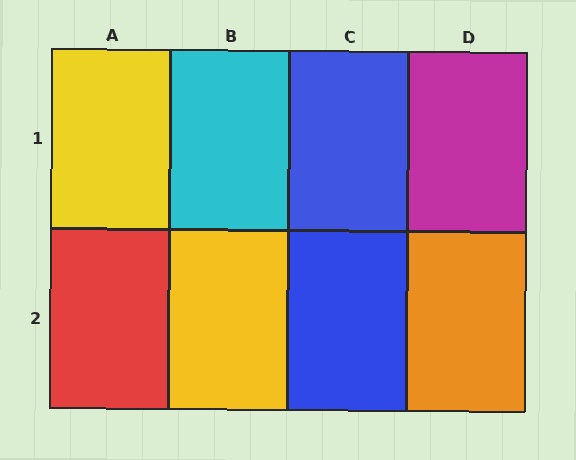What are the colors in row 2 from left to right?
Red, yellow, blue, orange.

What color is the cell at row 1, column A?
Yellow.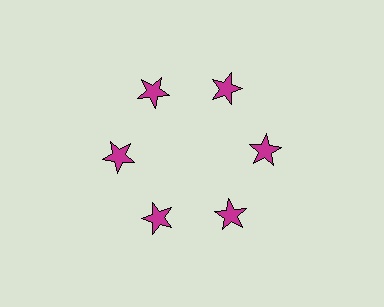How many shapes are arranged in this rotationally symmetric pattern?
There are 6 shapes, arranged in 6 groups of 1.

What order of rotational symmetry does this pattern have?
This pattern has 6-fold rotational symmetry.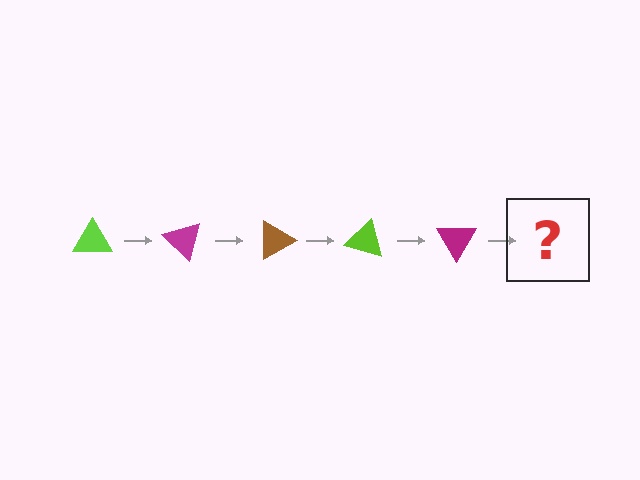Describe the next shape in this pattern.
It should be a brown triangle, rotated 225 degrees from the start.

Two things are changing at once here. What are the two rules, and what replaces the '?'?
The two rules are that it rotates 45 degrees each step and the color cycles through lime, magenta, and brown. The '?' should be a brown triangle, rotated 225 degrees from the start.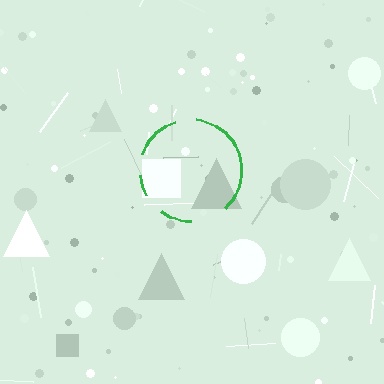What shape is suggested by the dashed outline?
The dashed outline suggests a circle.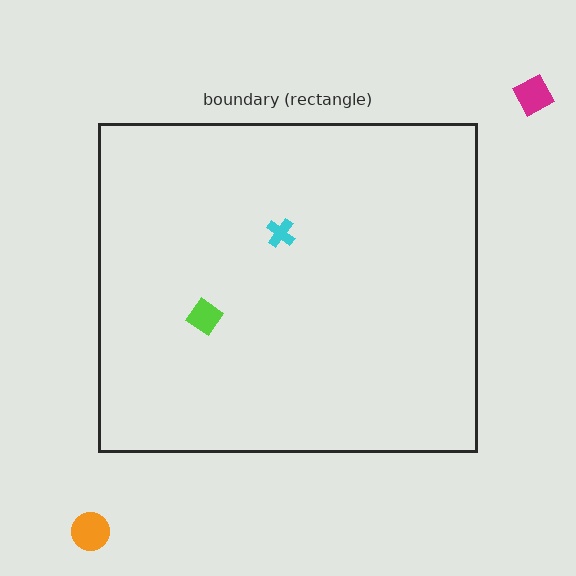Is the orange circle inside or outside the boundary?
Outside.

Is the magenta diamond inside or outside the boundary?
Outside.